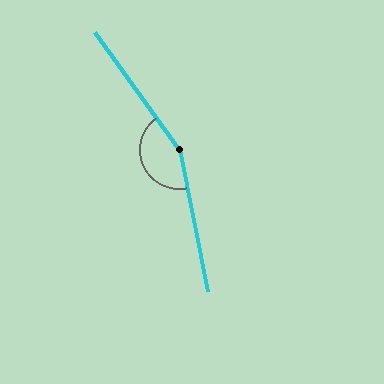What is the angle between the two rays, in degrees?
Approximately 155 degrees.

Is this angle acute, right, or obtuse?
It is obtuse.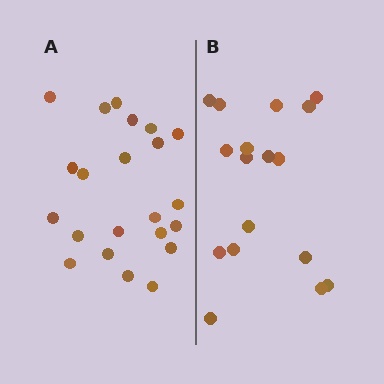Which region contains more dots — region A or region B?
Region A (the left region) has more dots.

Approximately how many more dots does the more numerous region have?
Region A has about 5 more dots than region B.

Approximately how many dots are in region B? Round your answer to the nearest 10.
About 20 dots. (The exact count is 17, which rounds to 20.)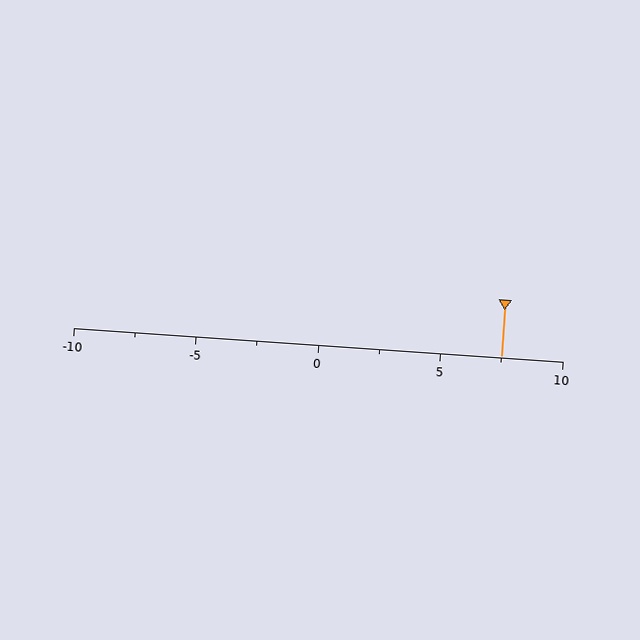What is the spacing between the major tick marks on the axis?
The major ticks are spaced 5 apart.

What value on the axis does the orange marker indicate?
The marker indicates approximately 7.5.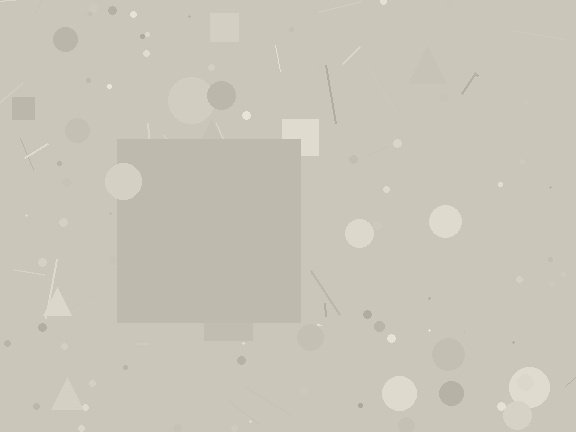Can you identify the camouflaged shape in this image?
The camouflaged shape is a square.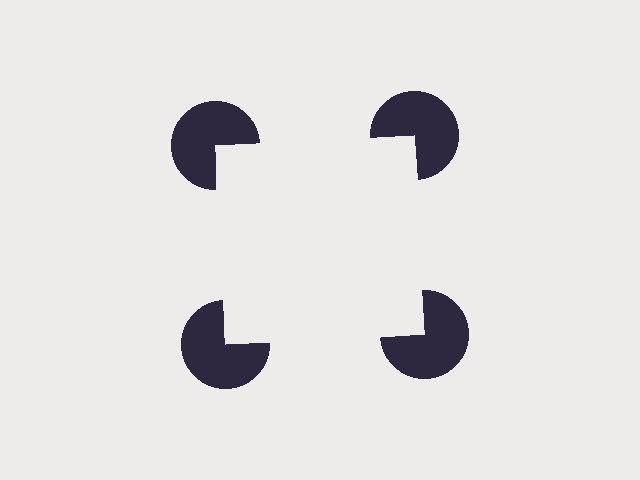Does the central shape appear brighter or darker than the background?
It typically appears slightly brighter than the background, even though no actual brightness change is drawn.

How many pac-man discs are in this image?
There are 4 — one at each vertex of the illusory square.